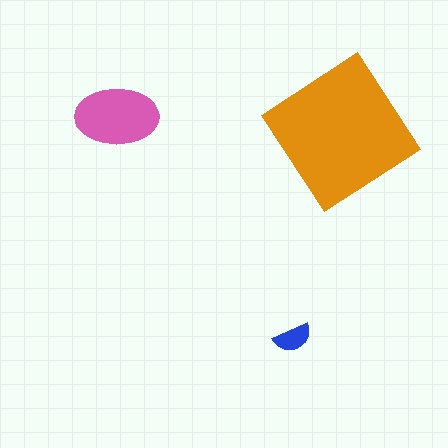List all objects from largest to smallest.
The orange diamond, the pink ellipse, the blue semicircle.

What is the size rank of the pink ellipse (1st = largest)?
2nd.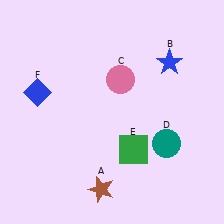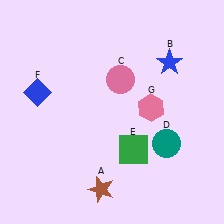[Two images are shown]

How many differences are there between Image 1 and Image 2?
There is 1 difference between the two images.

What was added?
A pink hexagon (G) was added in Image 2.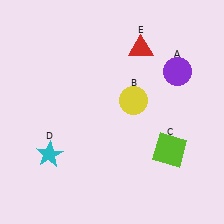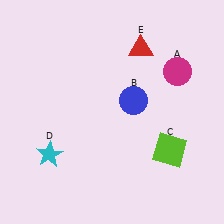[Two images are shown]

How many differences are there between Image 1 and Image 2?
There are 2 differences between the two images.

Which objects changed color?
A changed from purple to magenta. B changed from yellow to blue.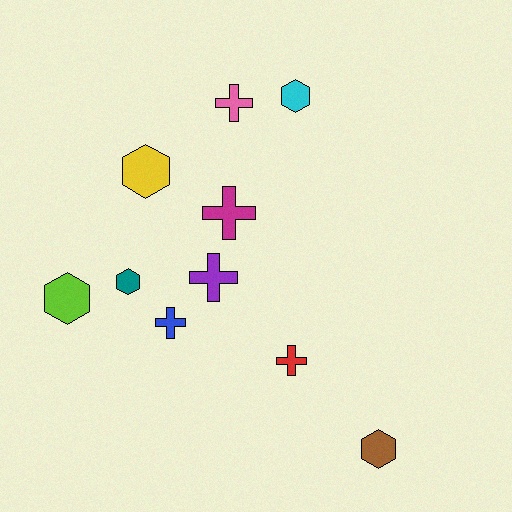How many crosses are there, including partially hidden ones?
There are 5 crosses.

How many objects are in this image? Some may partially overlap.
There are 10 objects.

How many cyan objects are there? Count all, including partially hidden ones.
There is 1 cyan object.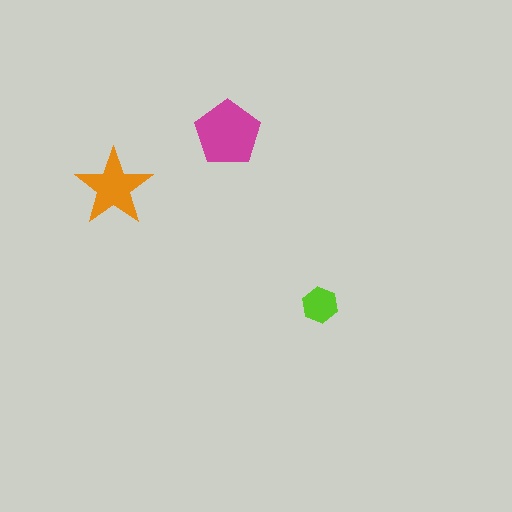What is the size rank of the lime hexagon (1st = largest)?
3rd.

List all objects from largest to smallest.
The magenta pentagon, the orange star, the lime hexagon.